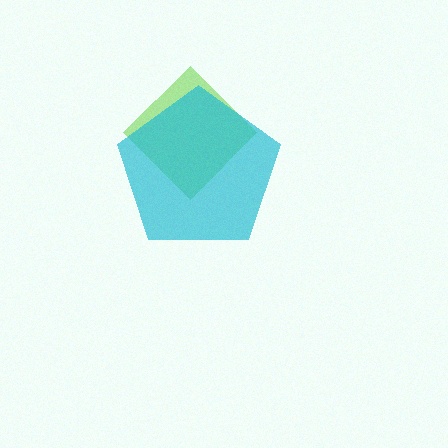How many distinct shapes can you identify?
There are 2 distinct shapes: a lime diamond, a cyan pentagon.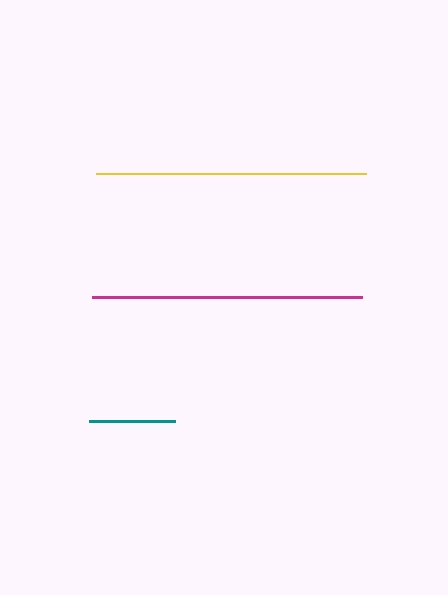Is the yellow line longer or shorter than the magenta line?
The magenta line is longer than the yellow line.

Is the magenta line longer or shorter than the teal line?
The magenta line is longer than the teal line.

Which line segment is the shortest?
The teal line is the shortest at approximately 86 pixels.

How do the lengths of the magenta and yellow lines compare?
The magenta and yellow lines are approximately the same length.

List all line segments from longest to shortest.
From longest to shortest: magenta, yellow, teal.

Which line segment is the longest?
The magenta line is the longest at approximately 270 pixels.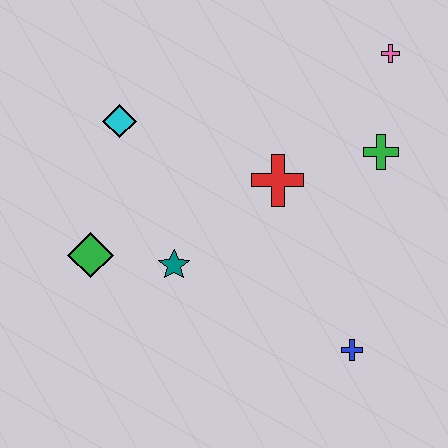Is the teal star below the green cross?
Yes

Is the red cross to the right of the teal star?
Yes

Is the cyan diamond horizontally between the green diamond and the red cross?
Yes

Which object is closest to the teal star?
The green diamond is closest to the teal star.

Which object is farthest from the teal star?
The pink cross is farthest from the teal star.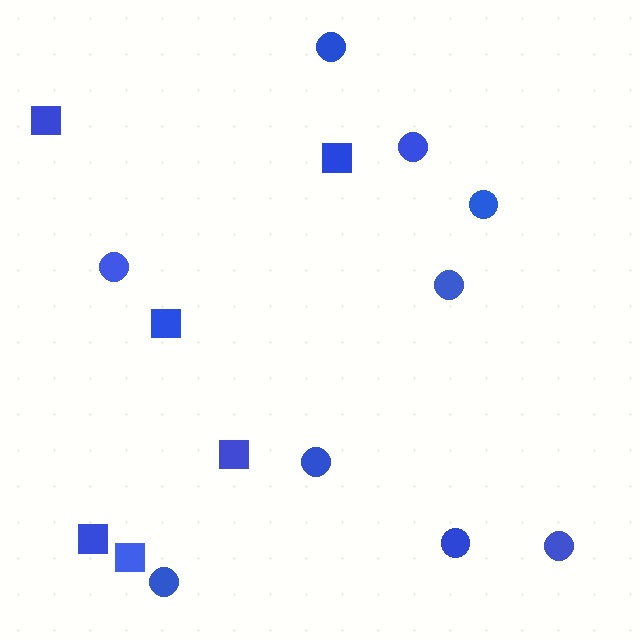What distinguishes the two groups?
There are 2 groups: one group of squares (6) and one group of circles (9).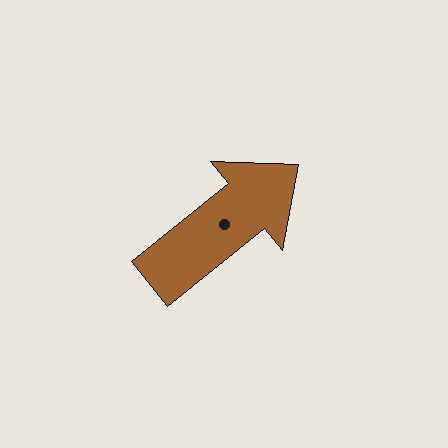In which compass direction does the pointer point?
Northeast.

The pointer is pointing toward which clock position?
Roughly 2 o'clock.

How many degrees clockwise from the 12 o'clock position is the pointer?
Approximately 51 degrees.